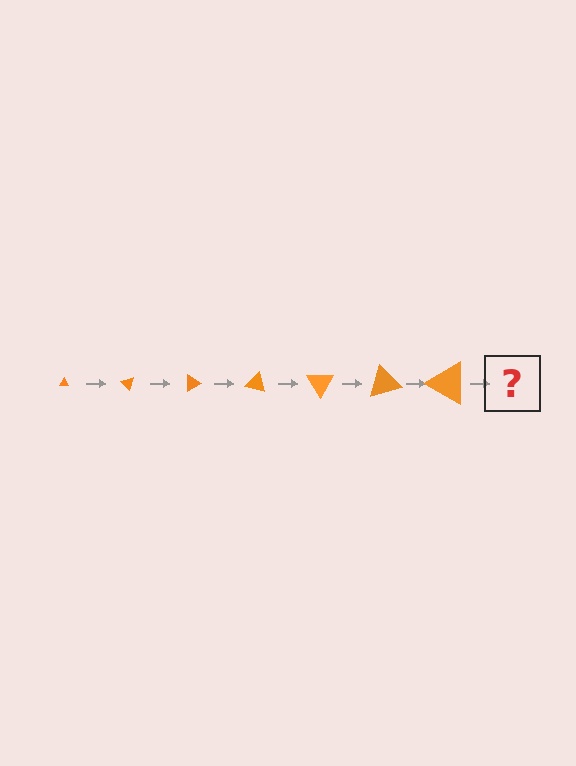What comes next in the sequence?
The next element should be a triangle, larger than the previous one and rotated 315 degrees from the start.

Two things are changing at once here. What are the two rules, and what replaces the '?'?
The two rules are that the triangle grows larger each step and it rotates 45 degrees each step. The '?' should be a triangle, larger than the previous one and rotated 315 degrees from the start.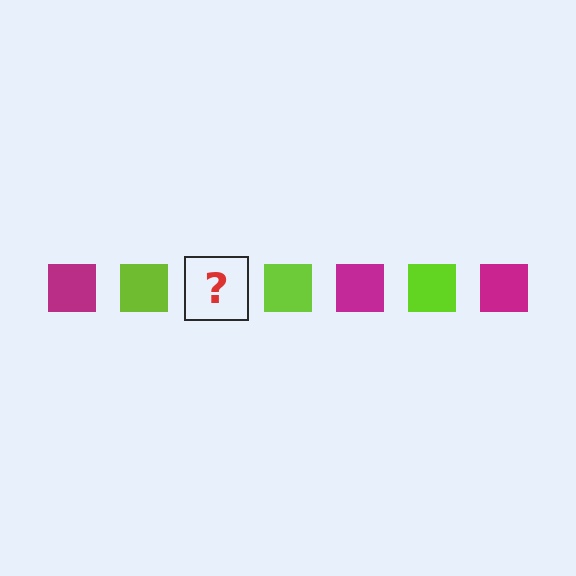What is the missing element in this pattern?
The missing element is a magenta square.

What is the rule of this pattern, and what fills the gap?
The rule is that the pattern cycles through magenta, lime squares. The gap should be filled with a magenta square.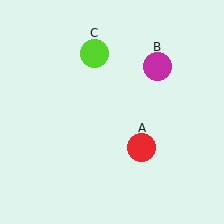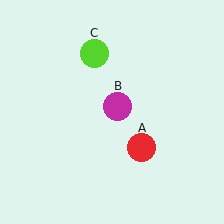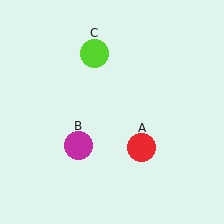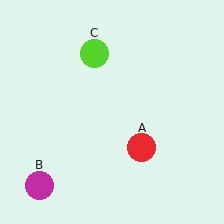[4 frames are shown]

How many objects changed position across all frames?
1 object changed position: magenta circle (object B).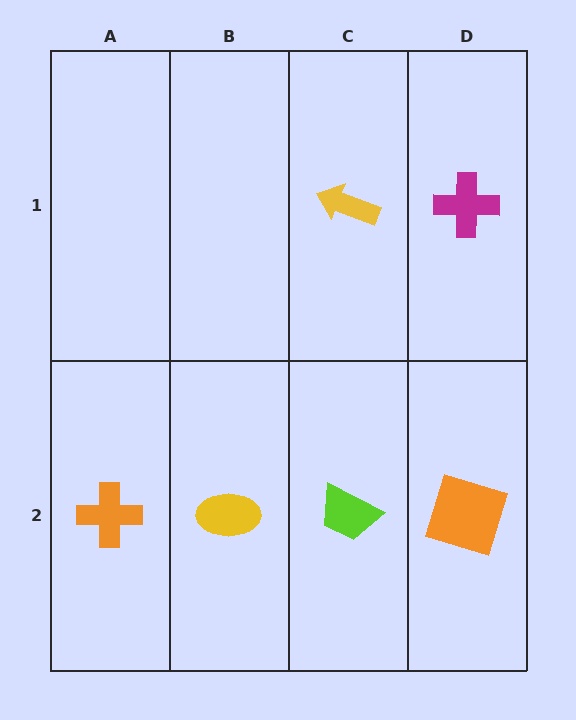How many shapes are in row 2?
4 shapes.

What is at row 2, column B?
A yellow ellipse.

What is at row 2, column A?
An orange cross.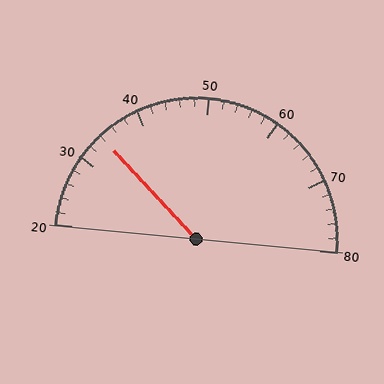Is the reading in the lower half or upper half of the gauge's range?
The reading is in the lower half of the range (20 to 80).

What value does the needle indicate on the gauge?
The needle indicates approximately 34.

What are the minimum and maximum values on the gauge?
The gauge ranges from 20 to 80.